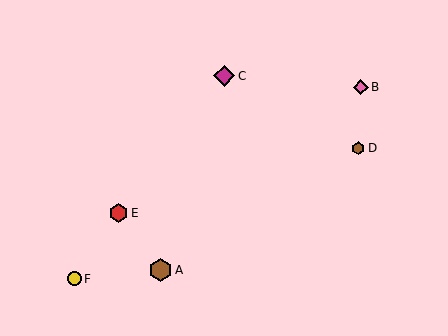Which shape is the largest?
The brown hexagon (labeled A) is the largest.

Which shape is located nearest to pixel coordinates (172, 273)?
The brown hexagon (labeled A) at (161, 270) is nearest to that location.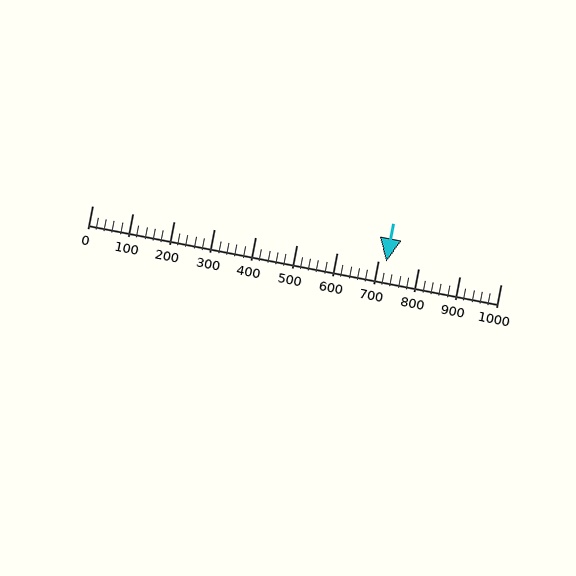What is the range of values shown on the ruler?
The ruler shows values from 0 to 1000.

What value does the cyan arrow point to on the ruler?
The cyan arrow points to approximately 720.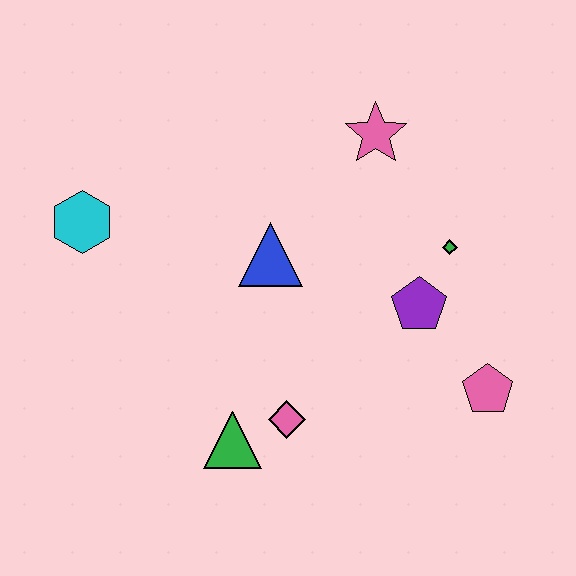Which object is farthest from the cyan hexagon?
The pink pentagon is farthest from the cyan hexagon.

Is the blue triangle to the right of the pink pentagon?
No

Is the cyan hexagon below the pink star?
Yes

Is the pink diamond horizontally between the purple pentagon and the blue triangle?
Yes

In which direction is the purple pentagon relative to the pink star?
The purple pentagon is below the pink star.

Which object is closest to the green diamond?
The purple pentagon is closest to the green diamond.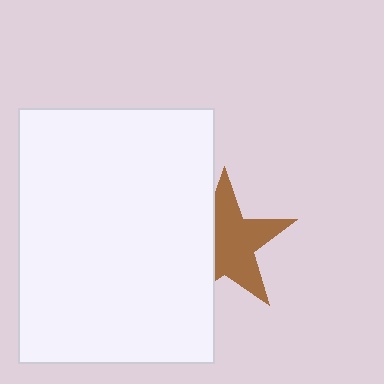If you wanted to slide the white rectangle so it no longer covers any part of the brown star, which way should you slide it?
Slide it left — that is the most direct way to separate the two shapes.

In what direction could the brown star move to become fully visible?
The brown star could move right. That would shift it out from behind the white rectangle entirely.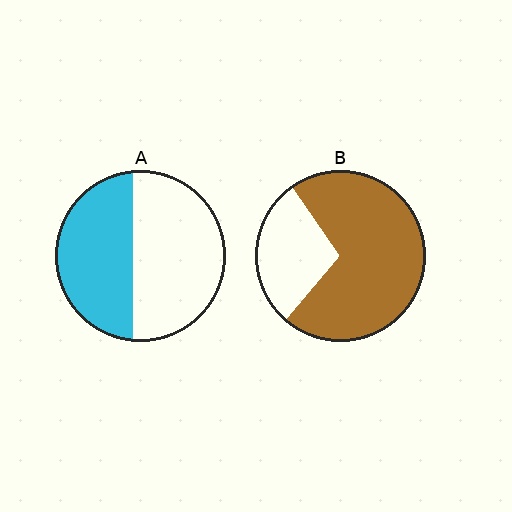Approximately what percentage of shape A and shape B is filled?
A is approximately 45% and B is approximately 70%.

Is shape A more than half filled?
No.